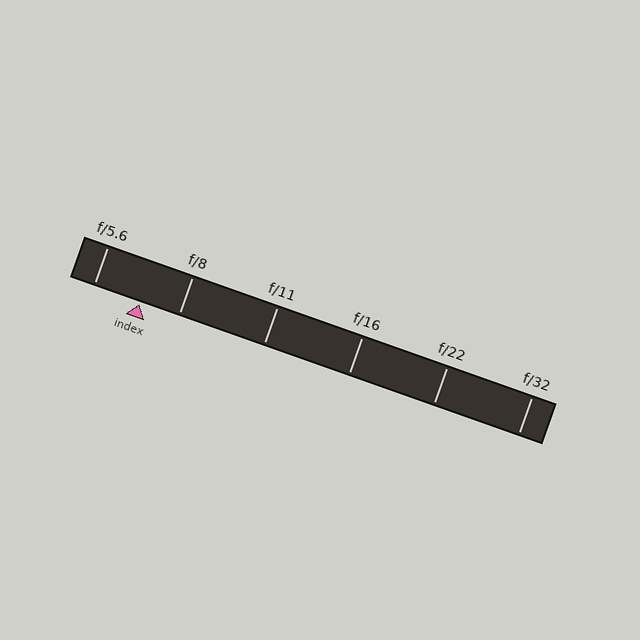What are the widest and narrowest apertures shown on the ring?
The widest aperture shown is f/5.6 and the narrowest is f/32.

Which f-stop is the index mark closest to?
The index mark is closest to f/8.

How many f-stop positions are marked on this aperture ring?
There are 6 f-stop positions marked.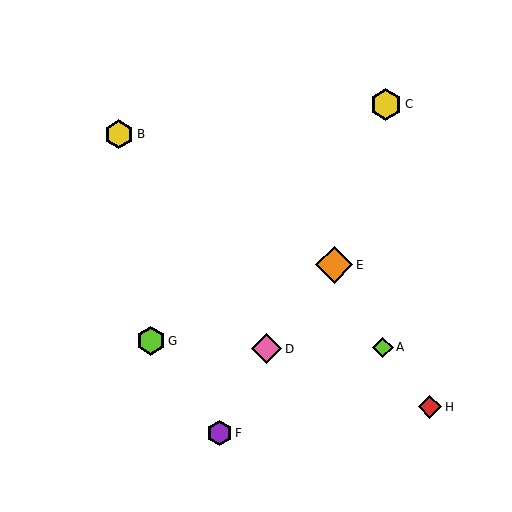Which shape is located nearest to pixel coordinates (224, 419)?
The purple hexagon (labeled F) at (219, 433) is nearest to that location.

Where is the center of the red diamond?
The center of the red diamond is at (430, 407).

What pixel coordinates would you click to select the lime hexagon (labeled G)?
Click at (151, 341) to select the lime hexagon G.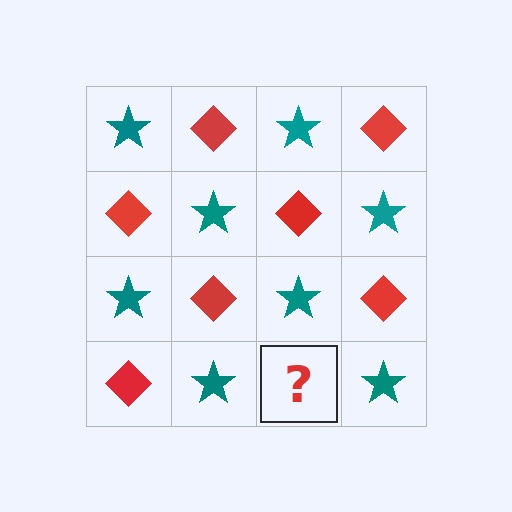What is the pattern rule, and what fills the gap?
The rule is that it alternates teal star and red diamond in a checkerboard pattern. The gap should be filled with a red diamond.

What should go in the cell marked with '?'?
The missing cell should contain a red diamond.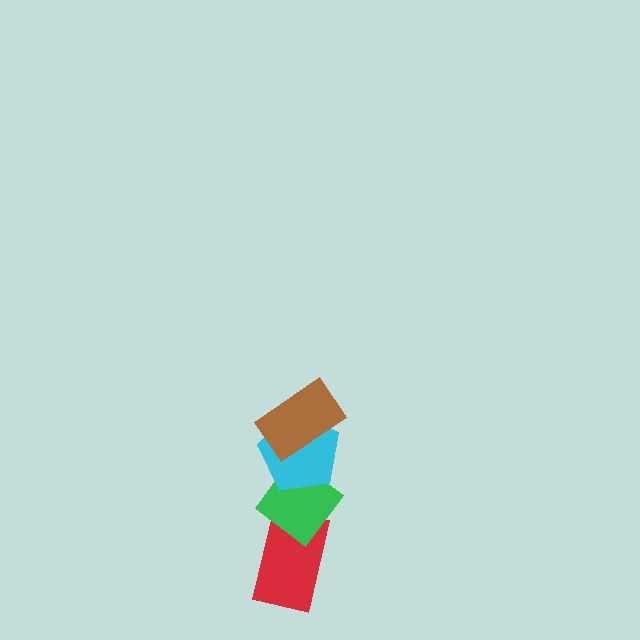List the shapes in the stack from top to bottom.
From top to bottom: the brown rectangle, the cyan pentagon, the green diamond, the red rectangle.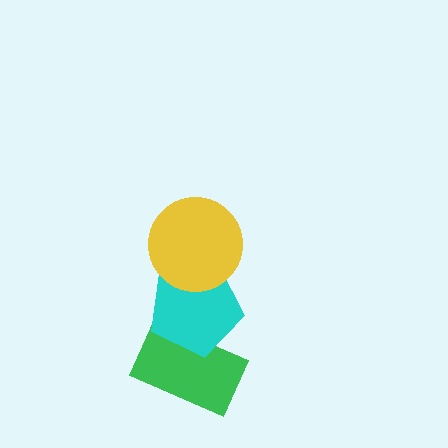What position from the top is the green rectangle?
The green rectangle is 3rd from the top.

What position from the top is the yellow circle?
The yellow circle is 1st from the top.